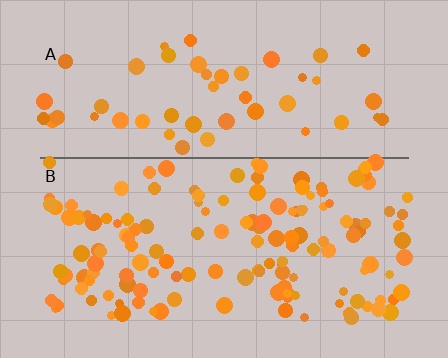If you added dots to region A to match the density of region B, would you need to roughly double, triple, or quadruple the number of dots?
Approximately triple.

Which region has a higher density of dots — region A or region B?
B (the bottom).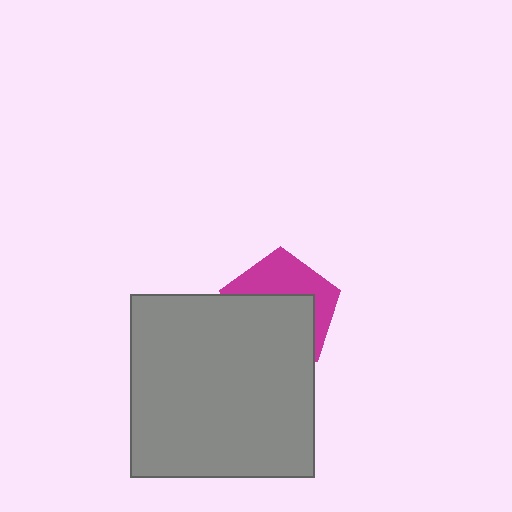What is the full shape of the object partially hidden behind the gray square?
The partially hidden object is a magenta pentagon.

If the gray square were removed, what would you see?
You would see the complete magenta pentagon.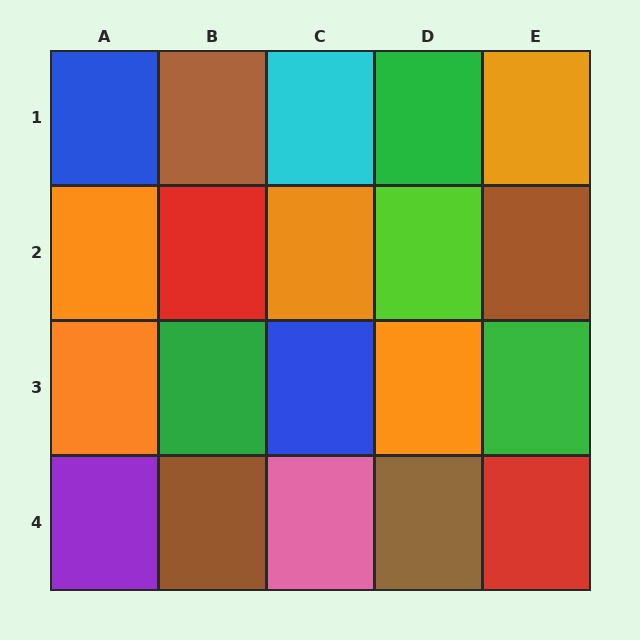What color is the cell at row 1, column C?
Cyan.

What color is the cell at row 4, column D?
Brown.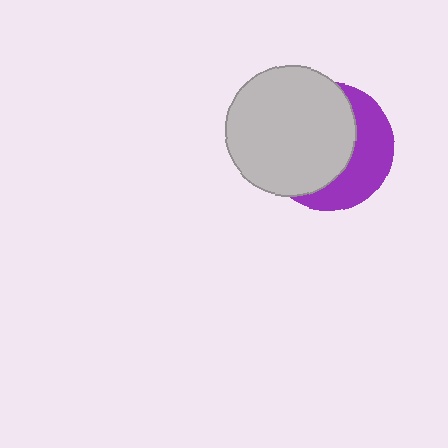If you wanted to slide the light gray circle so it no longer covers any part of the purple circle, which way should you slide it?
Slide it left — that is the most direct way to separate the two shapes.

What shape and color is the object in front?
The object in front is a light gray circle.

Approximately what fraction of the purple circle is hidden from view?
Roughly 61% of the purple circle is hidden behind the light gray circle.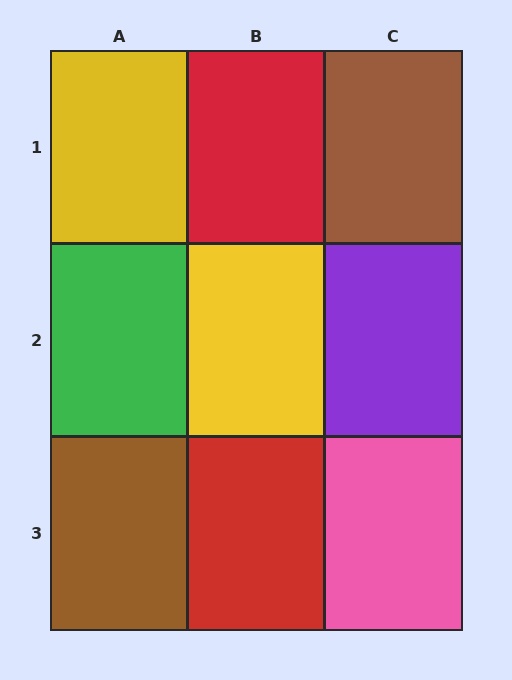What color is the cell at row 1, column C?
Brown.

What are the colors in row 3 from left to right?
Brown, red, pink.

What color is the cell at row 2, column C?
Purple.